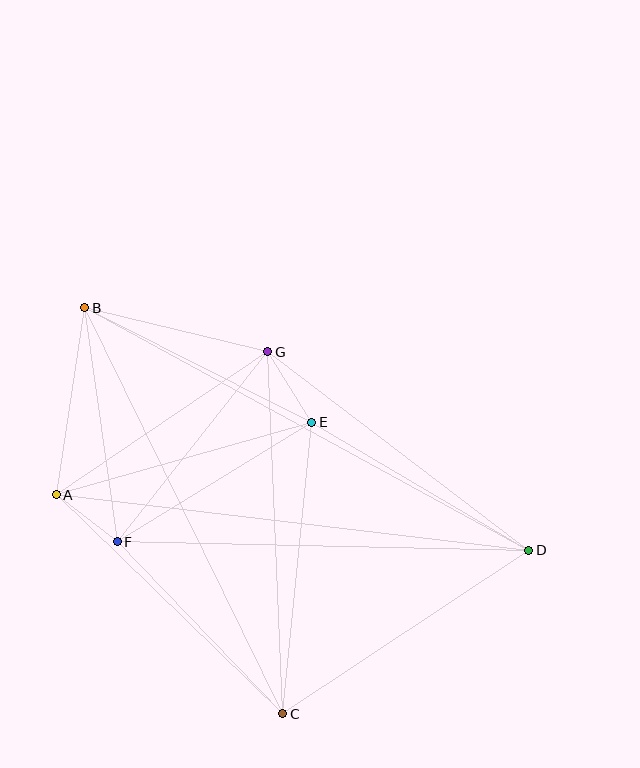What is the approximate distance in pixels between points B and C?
The distance between B and C is approximately 451 pixels.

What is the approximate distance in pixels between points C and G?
The distance between C and G is approximately 362 pixels.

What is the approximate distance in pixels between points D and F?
The distance between D and F is approximately 411 pixels.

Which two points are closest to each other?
Points A and F are closest to each other.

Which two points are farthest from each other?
Points B and D are farthest from each other.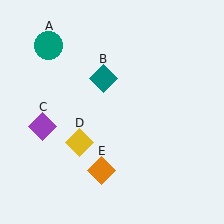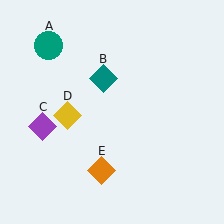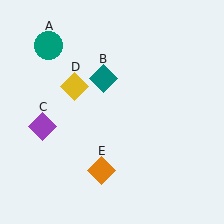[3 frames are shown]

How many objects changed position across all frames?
1 object changed position: yellow diamond (object D).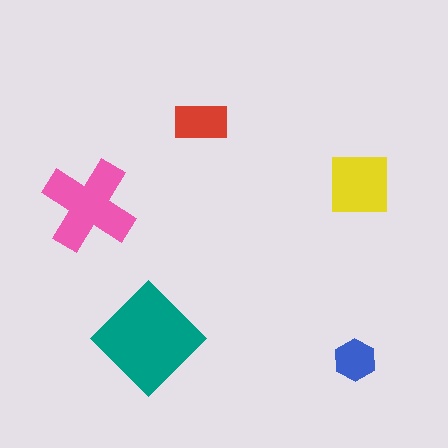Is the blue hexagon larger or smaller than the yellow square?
Smaller.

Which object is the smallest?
The blue hexagon.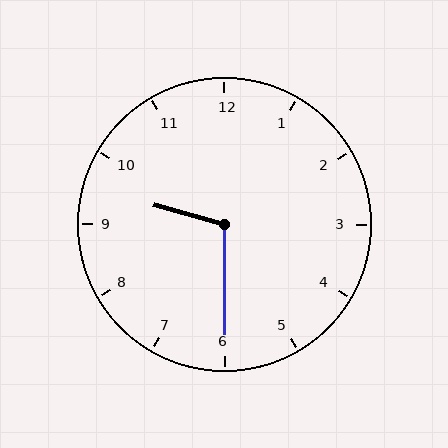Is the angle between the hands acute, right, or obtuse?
It is obtuse.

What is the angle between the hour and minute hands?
Approximately 105 degrees.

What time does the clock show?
9:30.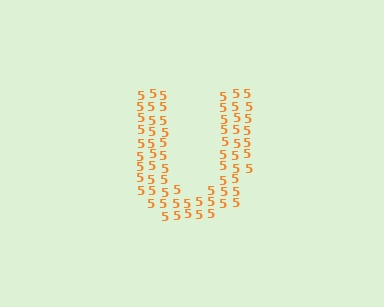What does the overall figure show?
The overall figure shows the letter U.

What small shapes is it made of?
It is made of small digit 5's.